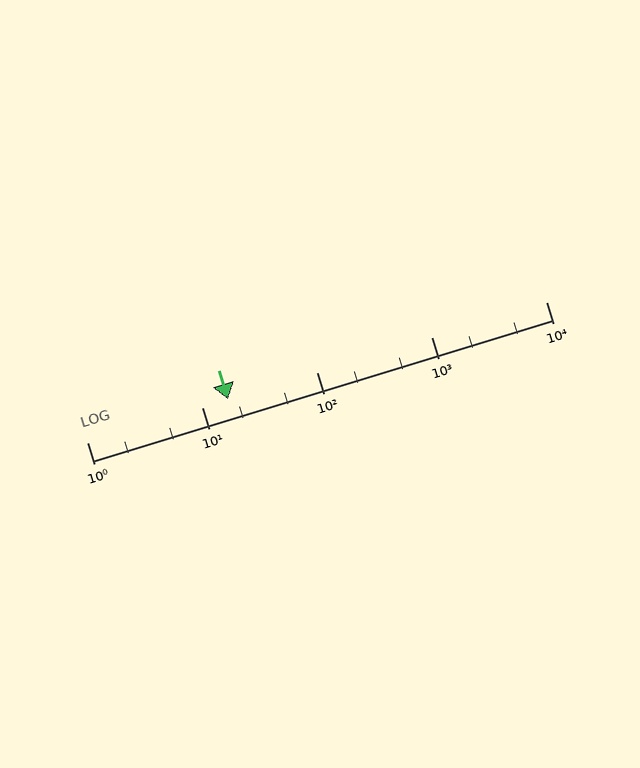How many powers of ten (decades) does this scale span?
The scale spans 4 decades, from 1 to 10000.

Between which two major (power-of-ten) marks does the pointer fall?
The pointer is between 10 and 100.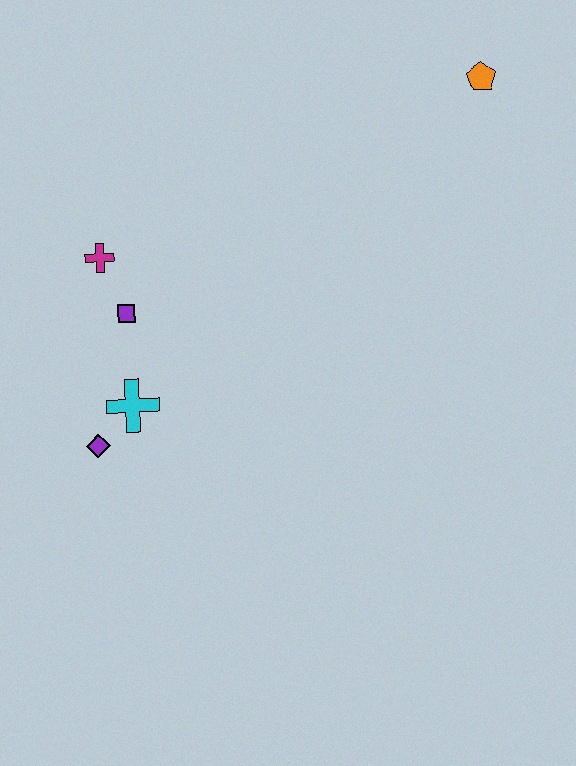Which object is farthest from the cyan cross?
The orange pentagon is farthest from the cyan cross.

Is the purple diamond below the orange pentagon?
Yes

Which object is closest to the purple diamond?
The cyan cross is closest to the purple diamond.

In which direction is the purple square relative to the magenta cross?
The purple square is below the magenta cross.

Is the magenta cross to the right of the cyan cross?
No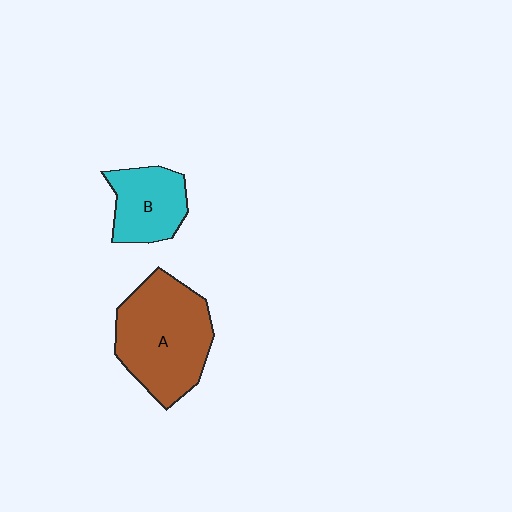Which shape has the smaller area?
Shape B (cyan).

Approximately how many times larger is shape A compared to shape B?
Approximately 1.8 times.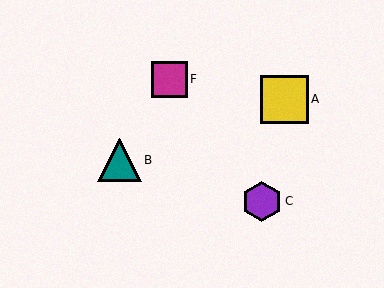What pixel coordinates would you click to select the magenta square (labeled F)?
Click at (169, 79) to select the magenta square F.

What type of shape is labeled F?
Shape F is a magenta square.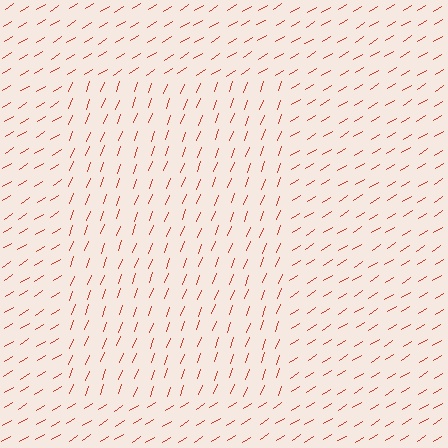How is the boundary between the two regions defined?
The boundary is defined purely by a change in line orientation (approximately 37 degrees difference). All lines are the same color and thickness.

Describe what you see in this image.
The image is filled with small red line segments. A rectangle region in the image has lines oriented differently from the surrounding lines, creating a visible texture boundary.